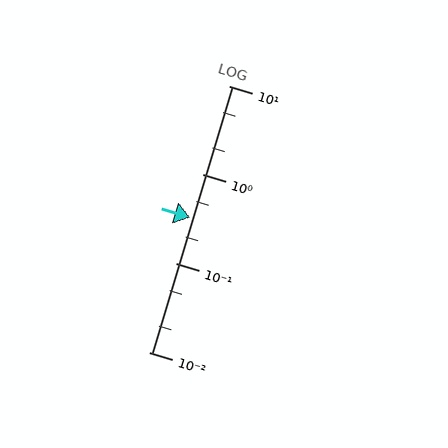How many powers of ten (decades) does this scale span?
The scale spans 3 decades, from 0.01 to 10.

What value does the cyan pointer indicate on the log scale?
The pointer indicates approximately 0.33.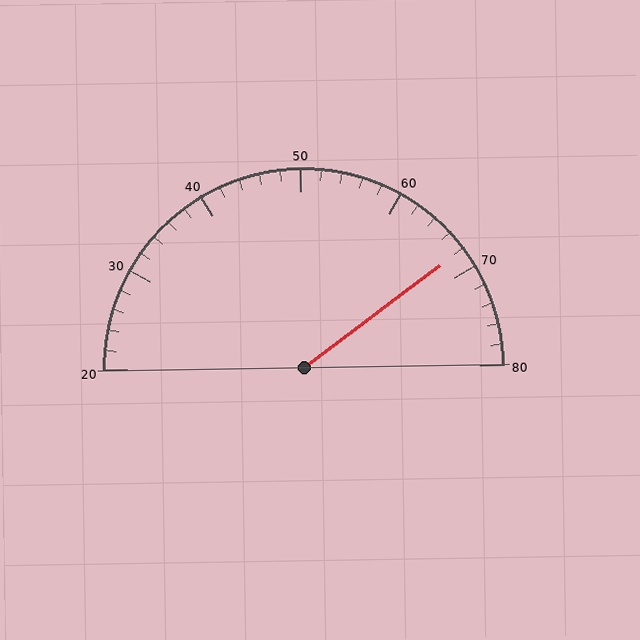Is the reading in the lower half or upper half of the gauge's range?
The reading is in the upper half of the range (20 to 80).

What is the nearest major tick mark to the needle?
The nearest major tick mark is 70.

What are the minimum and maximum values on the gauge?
The gauge ranges from 20 to 80.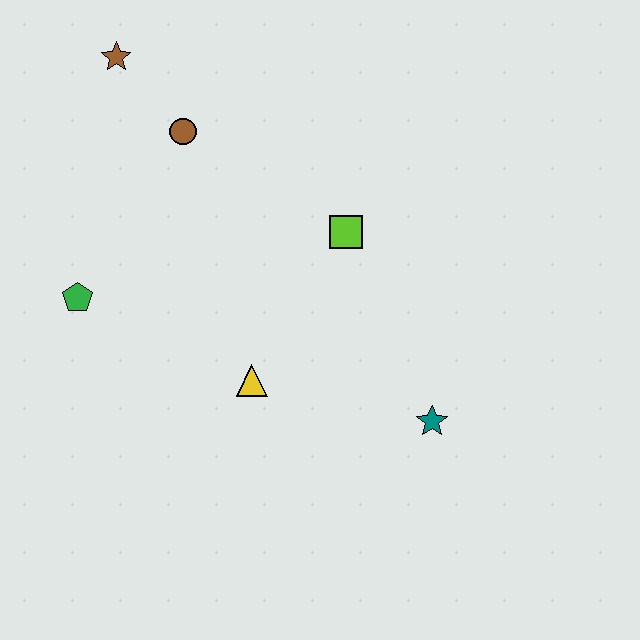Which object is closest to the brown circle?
The brown star is closest to the brown circle.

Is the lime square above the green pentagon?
Yes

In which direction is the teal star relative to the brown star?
The teal star is below the brown star.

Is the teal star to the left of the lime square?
No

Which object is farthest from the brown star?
The teal star is farthest from the brown star.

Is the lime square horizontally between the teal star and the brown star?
Yes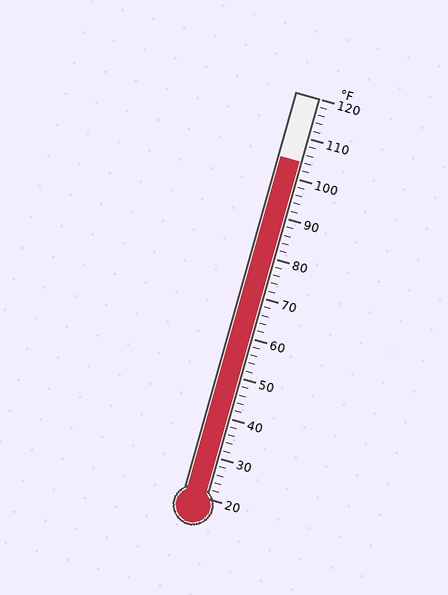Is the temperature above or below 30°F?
The temperature is above 30°F.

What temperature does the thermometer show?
The thermometer shows approximately 104°F.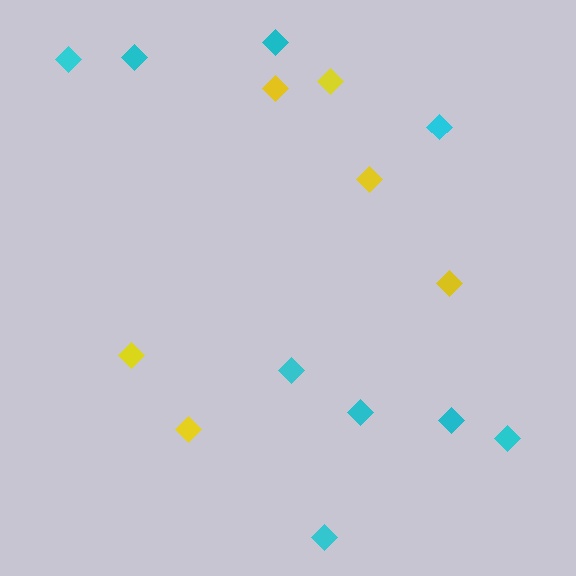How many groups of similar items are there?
There are 2 groups: one group of yellow diamonds (6) and one group of cyan diamonds (9).